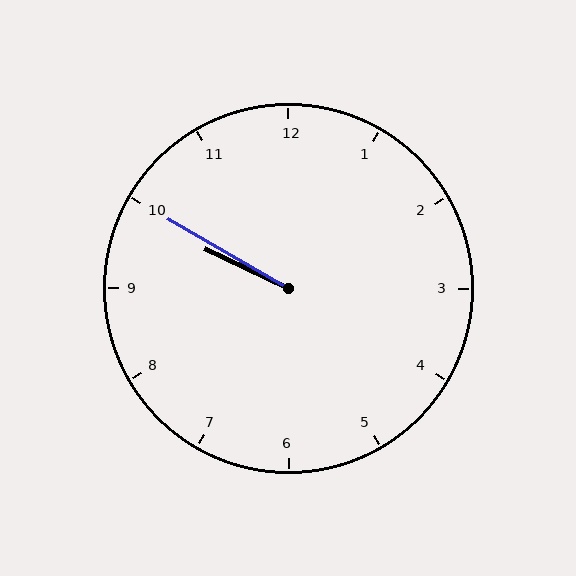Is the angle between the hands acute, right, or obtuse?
It is acute.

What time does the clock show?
9:50.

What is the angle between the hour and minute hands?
Approximately 5 degrees.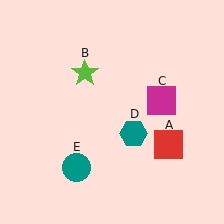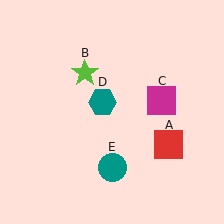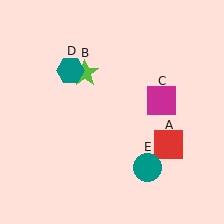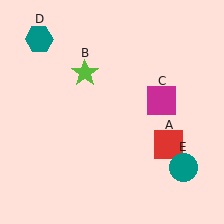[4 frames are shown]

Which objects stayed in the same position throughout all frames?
Red square (object A) and lime star (object B) and magenta square (object C) remained stationary.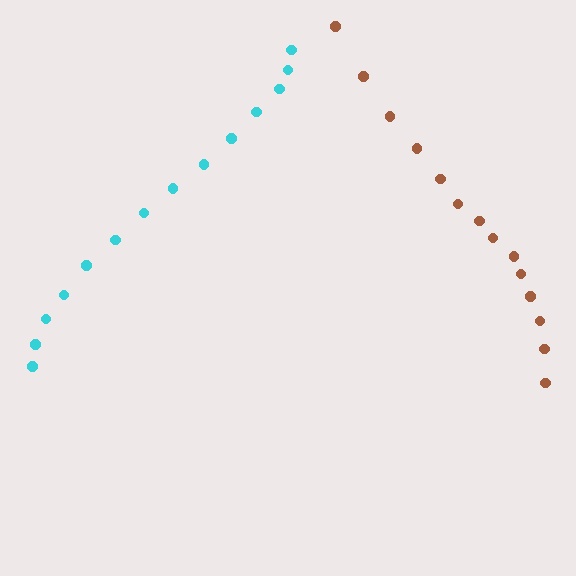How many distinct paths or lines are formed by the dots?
There are 2 distinct paths.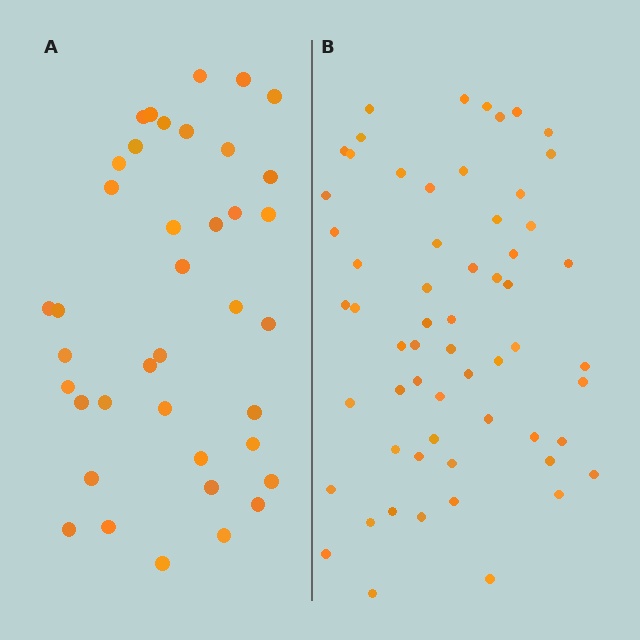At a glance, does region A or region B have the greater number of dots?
Region B (the right region) has more dots.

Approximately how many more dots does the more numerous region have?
Region B has approximately 20 more dots than region A.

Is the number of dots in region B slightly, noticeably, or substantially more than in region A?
Region B has substantially more. The ratio is roughly 1.5 to 1.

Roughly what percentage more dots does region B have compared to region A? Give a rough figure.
About 55% more.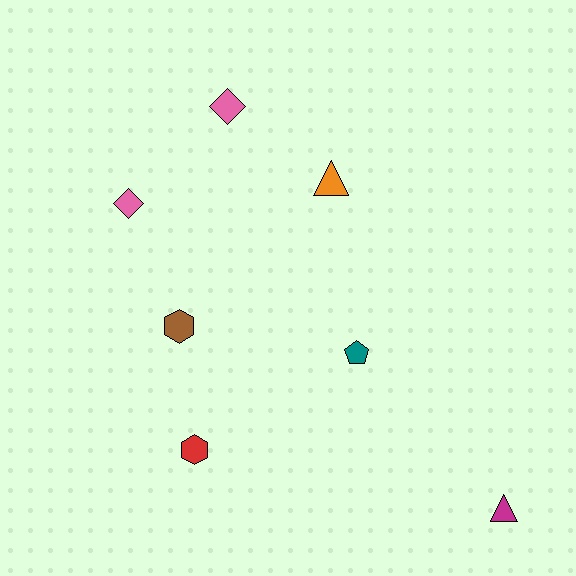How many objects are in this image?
There are 7 objects.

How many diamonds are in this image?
There are 2 diamonds.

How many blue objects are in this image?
There are no blue objects.